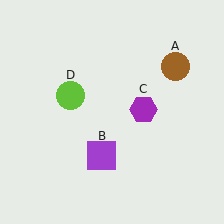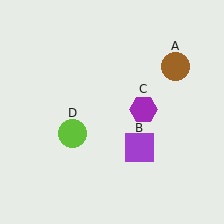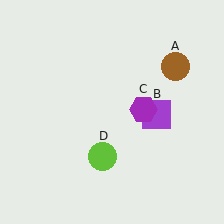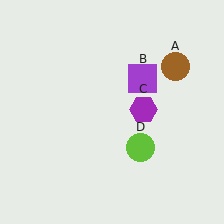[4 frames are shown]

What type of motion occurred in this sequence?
The purple square (object B), lime circle (object D) rotated counterclockwise around the center of the scene.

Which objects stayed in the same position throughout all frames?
Brown circle (object A) and purple hexagon (object C) remained stationary.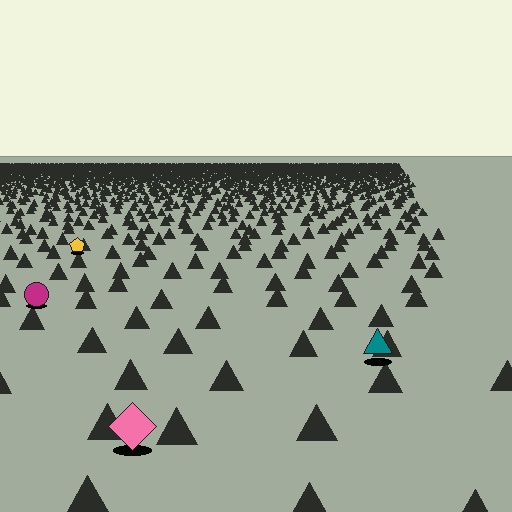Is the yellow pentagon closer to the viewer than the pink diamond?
No. The pink diamond is closer — you can tell from the texture gradient: the ground texture is coarser near it.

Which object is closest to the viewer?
The pink diamond is closest. The texture marks near it are larger and more spread out.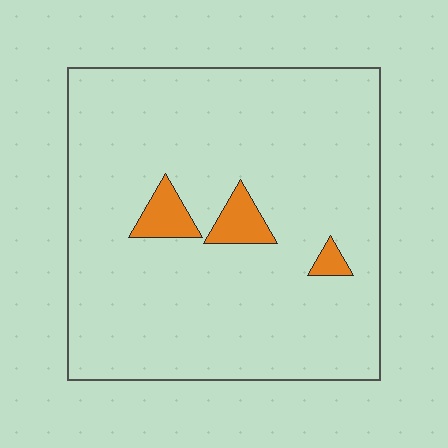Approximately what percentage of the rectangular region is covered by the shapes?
Approximately 5%.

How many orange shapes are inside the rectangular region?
3.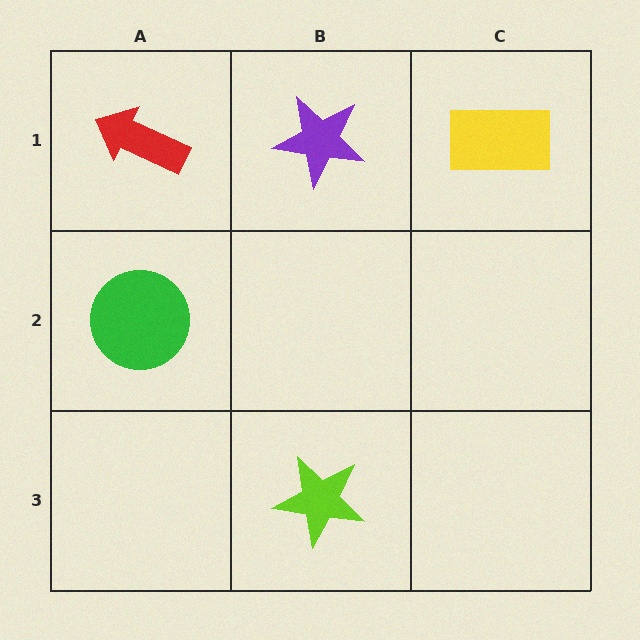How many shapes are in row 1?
3 shapes.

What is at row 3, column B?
A lime star.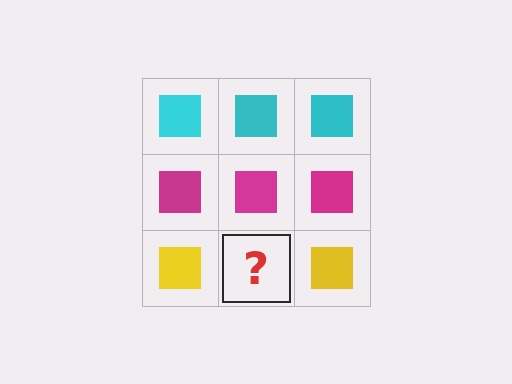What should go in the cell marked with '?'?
The missing cell should contain a yellow square.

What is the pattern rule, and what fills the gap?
The rule is that each row has a consistent color. The gap should be filled with a yellow square.